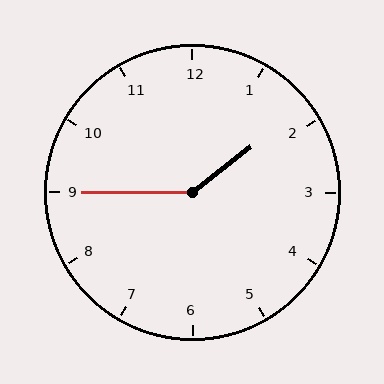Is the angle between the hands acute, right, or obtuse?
It is obtuse.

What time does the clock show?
1:45.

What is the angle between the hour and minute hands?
Approximately 142 degrees.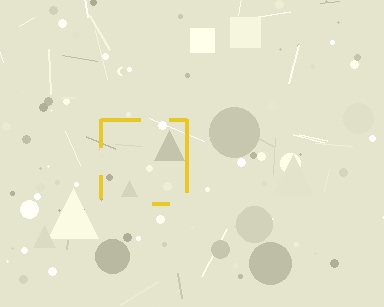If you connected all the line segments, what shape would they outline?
They would outline a square.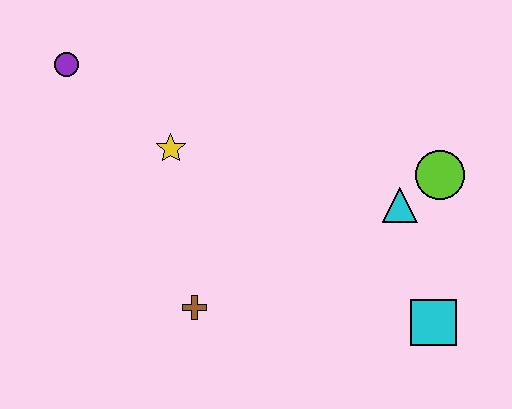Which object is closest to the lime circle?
The cyan triangle is closest to the lime circle.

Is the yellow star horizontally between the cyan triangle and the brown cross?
No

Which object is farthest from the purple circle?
The cyan square is farthest from the purple circle.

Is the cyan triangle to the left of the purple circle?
No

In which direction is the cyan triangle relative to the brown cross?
The cyan triangle is to the right of the brown cross.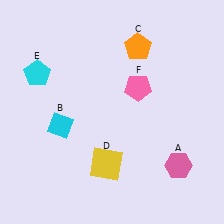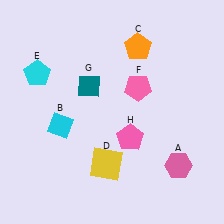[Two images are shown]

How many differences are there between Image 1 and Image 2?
There are 2 differences between the two images.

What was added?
A teal diamond (G), a pink pentagon (H) were added in Image 2.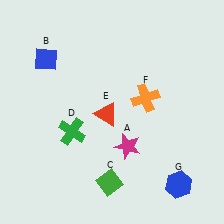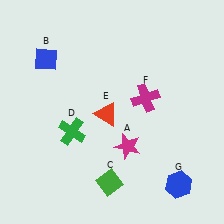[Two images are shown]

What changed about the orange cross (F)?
In Image 1, F is orange. In Image 2, it changed to magenta.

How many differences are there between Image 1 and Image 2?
There is 1 difference between the two images.